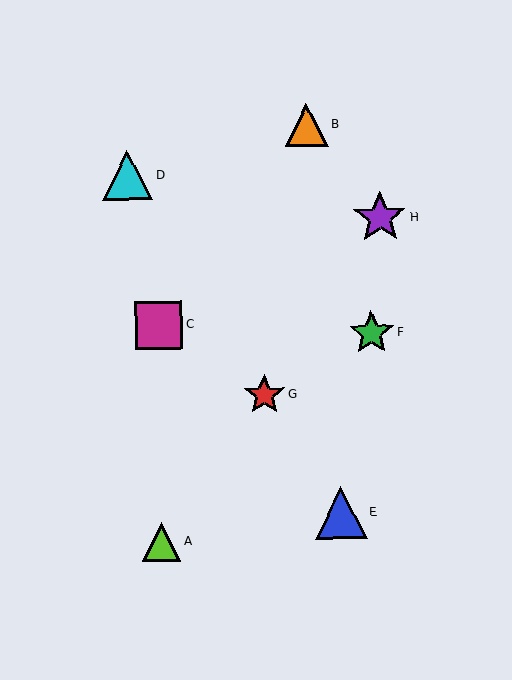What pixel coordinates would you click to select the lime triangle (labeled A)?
Click at (161, 542) to select the lime triangle A.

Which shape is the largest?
The purple star (labeled H) is the largest.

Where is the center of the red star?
The center of the red star is at (265, 395).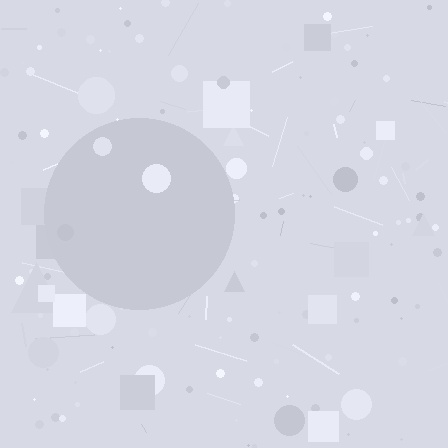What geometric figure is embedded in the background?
A circle is embedded in the background.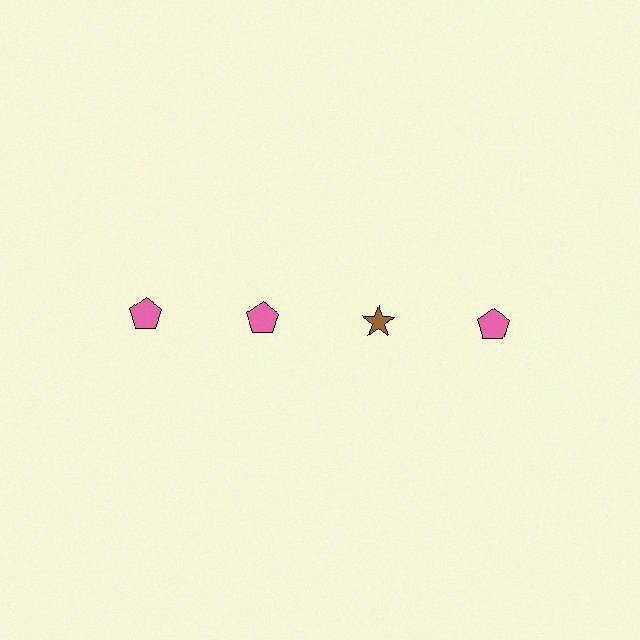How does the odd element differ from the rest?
It differs in both color (brown instead of pink) and shape (star instead of pentagon).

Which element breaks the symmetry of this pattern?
The brown star in the top row, center column breaks the symmetry. All other shapes are pink pentagons.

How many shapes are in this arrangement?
There are 4 shapes arranged in a grid pattern.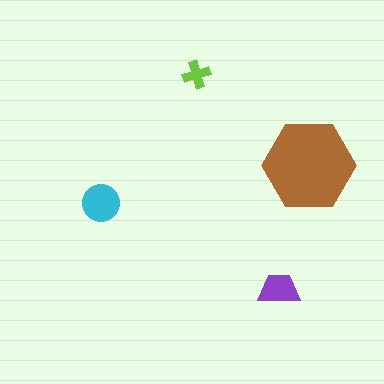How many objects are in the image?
There are 4 objects in the image.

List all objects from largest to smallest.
The brown hexagon, the cyan circle, the purple trapezoid, the lime cross.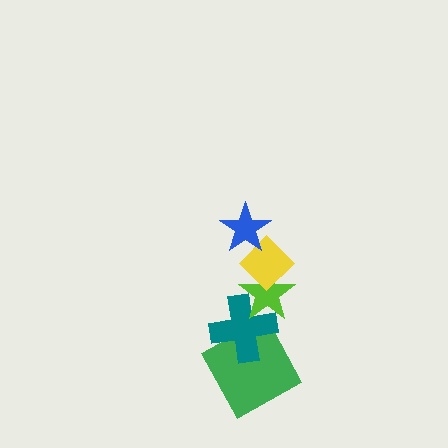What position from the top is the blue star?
The blue star is 1st from the top.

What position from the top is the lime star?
The lime star is 3rd from the top.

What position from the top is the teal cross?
The teal cross is 4th from the top.